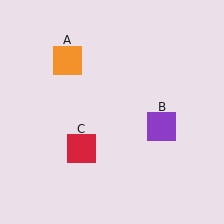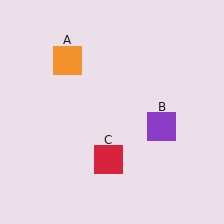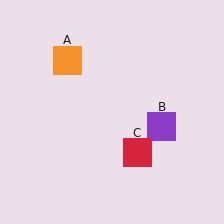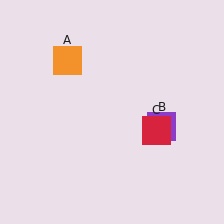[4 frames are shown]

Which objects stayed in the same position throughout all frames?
Orange square (object A) and purple square (object B) remained stationary.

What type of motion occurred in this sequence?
The red square (object C) rotated counterclockwise around the center of the scene.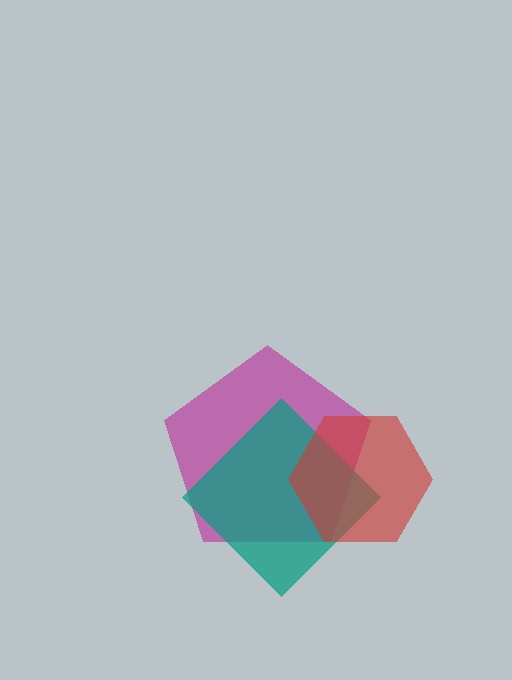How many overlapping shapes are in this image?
There are 3 overlapping shapes in the image.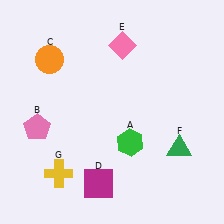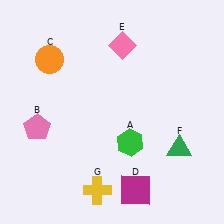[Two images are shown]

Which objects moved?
The objects that moved are: the magenta square (D), the yellow cross (G).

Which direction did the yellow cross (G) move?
The yellow cross (G) moved right.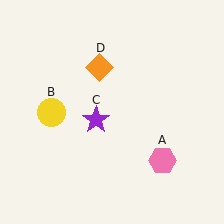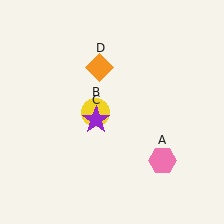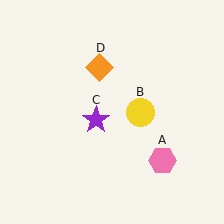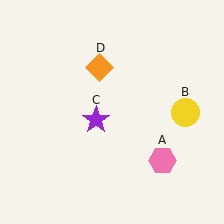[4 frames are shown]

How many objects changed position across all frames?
1 object changed position: yellow circle (object B).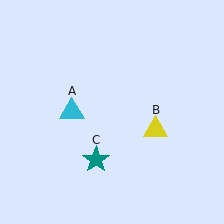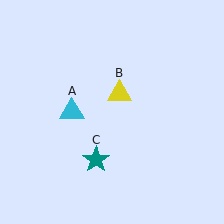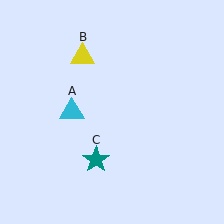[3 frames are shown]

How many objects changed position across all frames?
1 object changed position: yellow triangle (object B).